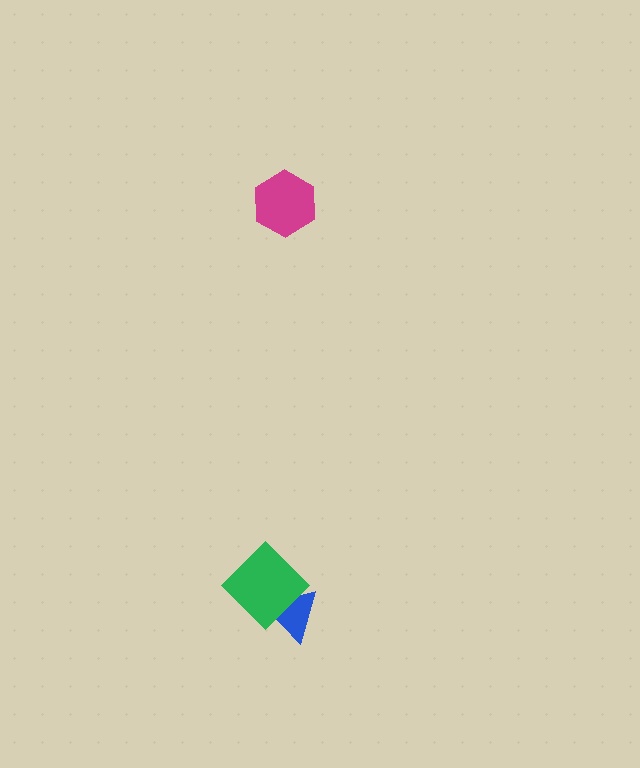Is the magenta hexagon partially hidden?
No, no other shape covers it.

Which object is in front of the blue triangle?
The green diamond is in front of the blue triangle.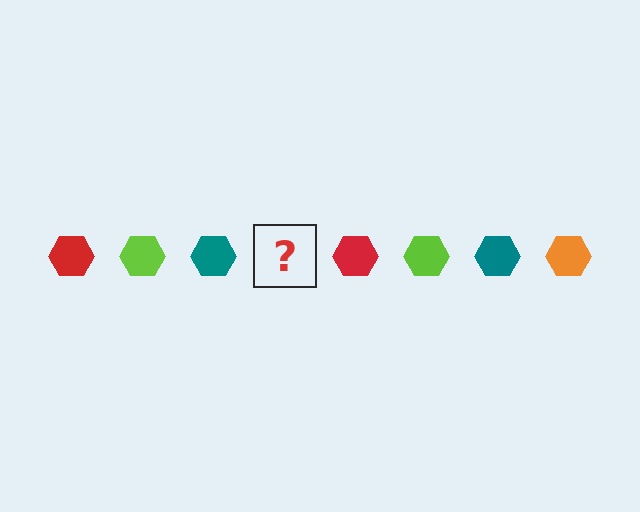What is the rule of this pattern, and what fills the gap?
The rule is that the pattern cycles through red, lime, teal, orange hexagons. The gap should be filled with an orange hexagon.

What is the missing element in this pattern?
The missing element is an orange hexagon.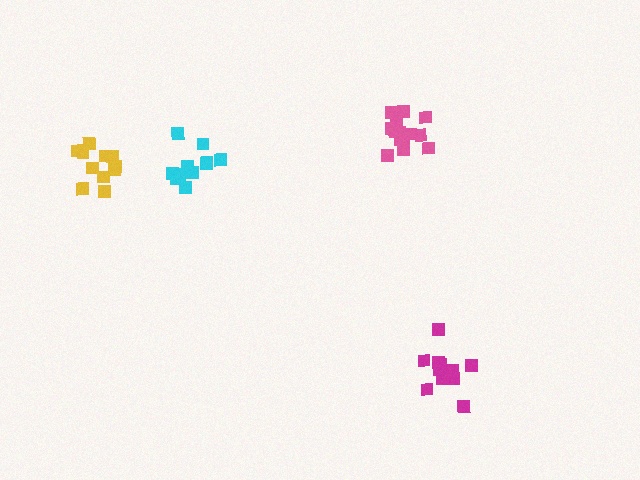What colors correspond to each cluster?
The clusters are colored: cyan, magenta, pink, yellow.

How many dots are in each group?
Group 1: 11 dots, Group 2: 13 dots, Group 3: 14 dots, Group 4: 11 dots (49 total).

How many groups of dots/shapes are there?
There are 4 groups.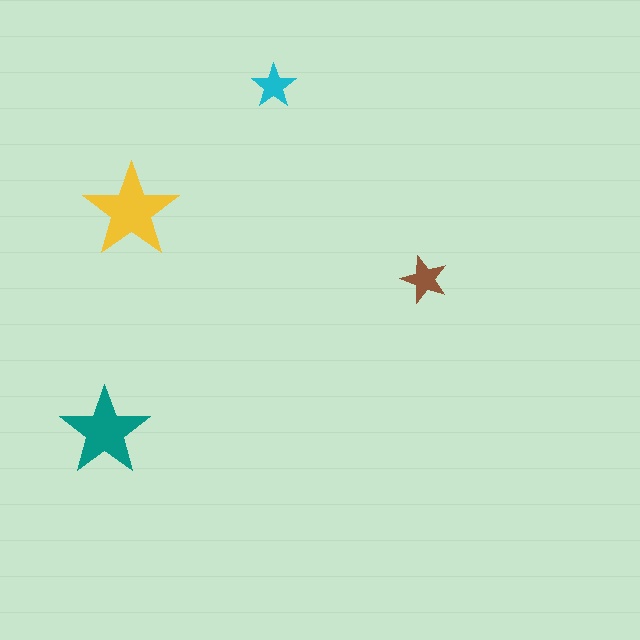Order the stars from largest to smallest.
the yellow one, the teal one, the brown one, the cyan one.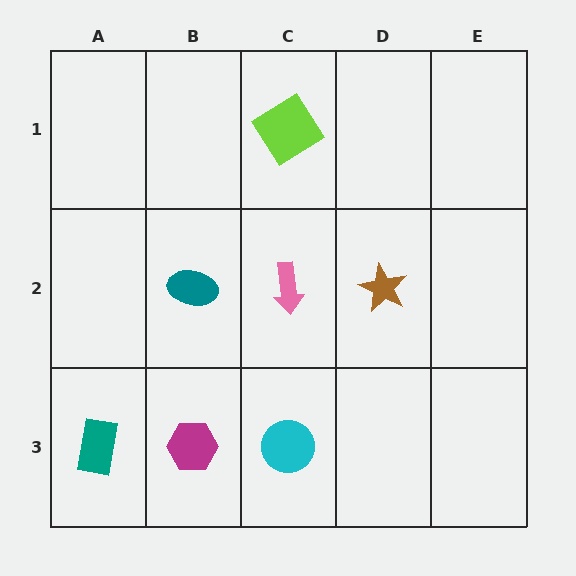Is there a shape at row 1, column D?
No, that cell is empty.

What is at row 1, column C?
A lime diamond.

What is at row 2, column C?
A pink arrow.